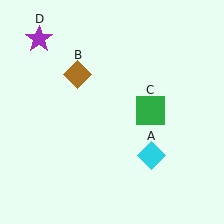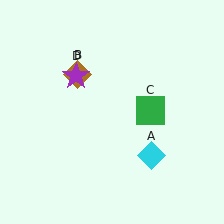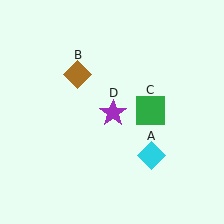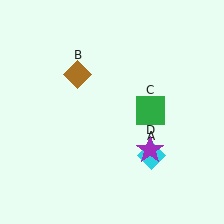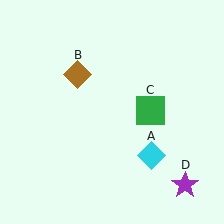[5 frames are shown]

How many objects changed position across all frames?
1 object changed position: purple star (object D).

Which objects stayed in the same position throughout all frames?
Cyan diamond (object A) and brown diamond (object B) and green square (object C) remained stationary.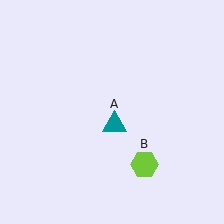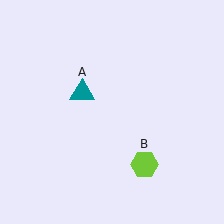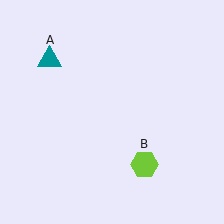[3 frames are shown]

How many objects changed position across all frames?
1 object changed position: teal triangle (object A).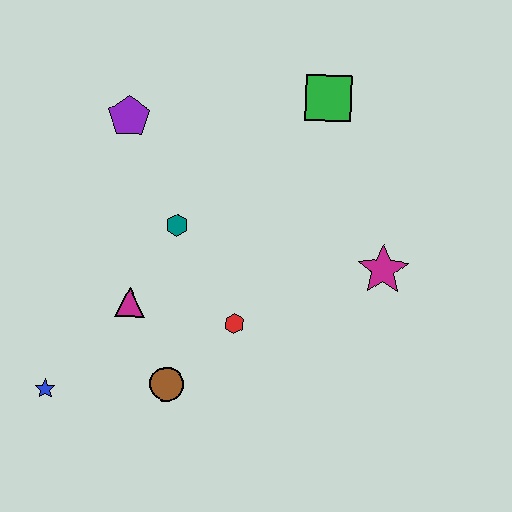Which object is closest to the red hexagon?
The brown circle is closest to the red hexagon.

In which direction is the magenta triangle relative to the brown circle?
The magenta triangle is above the brown circle.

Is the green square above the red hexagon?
Yes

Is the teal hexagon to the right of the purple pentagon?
Yes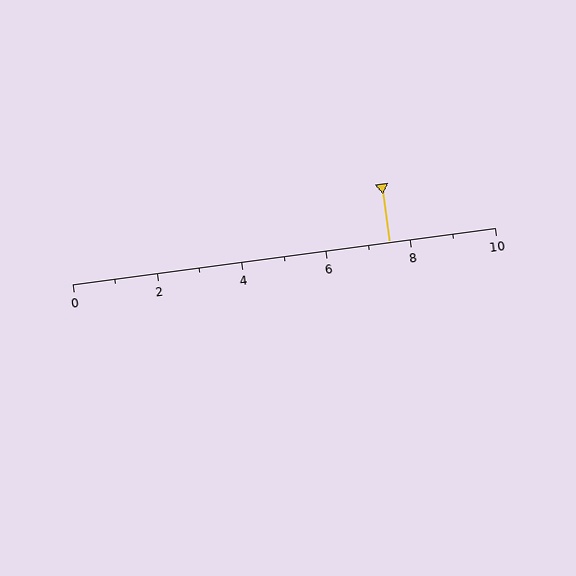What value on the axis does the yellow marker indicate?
The marker indicates approximately 7.5.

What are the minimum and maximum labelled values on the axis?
The axis runs from 0 to 10.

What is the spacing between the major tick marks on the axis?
The major ticks are spaced 2 apart.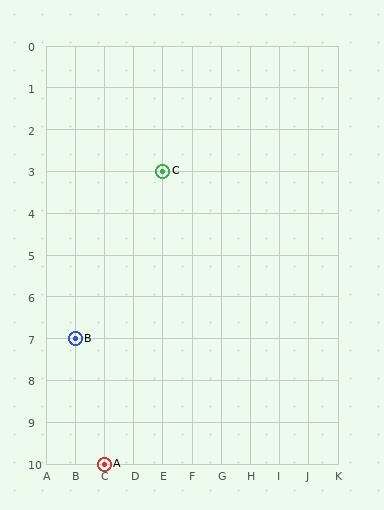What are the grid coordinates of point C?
Point C is at grid coordinates (E, 3).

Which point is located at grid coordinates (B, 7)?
Point B is at (B, 7).